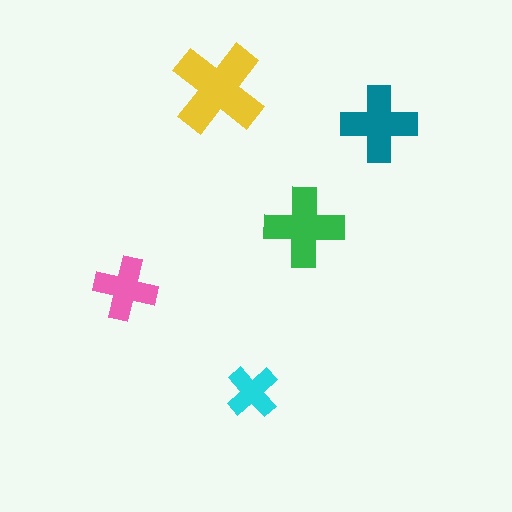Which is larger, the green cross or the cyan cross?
The green one.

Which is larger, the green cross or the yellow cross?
The yellow one.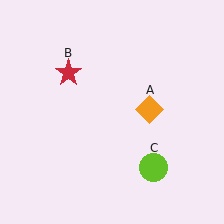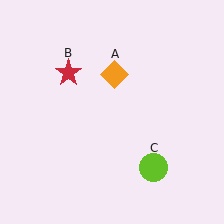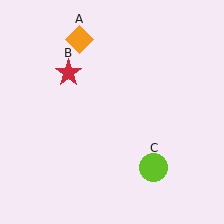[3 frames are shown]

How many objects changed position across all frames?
1 object changed position: orange diamond (object A).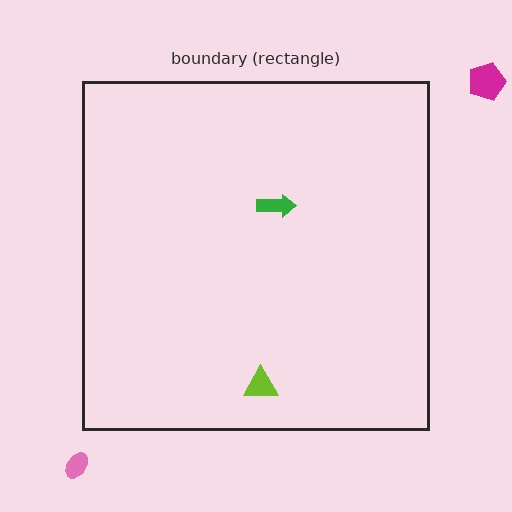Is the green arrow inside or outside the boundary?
Inside.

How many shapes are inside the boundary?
2 inside, 2 outside.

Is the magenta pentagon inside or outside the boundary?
Outside.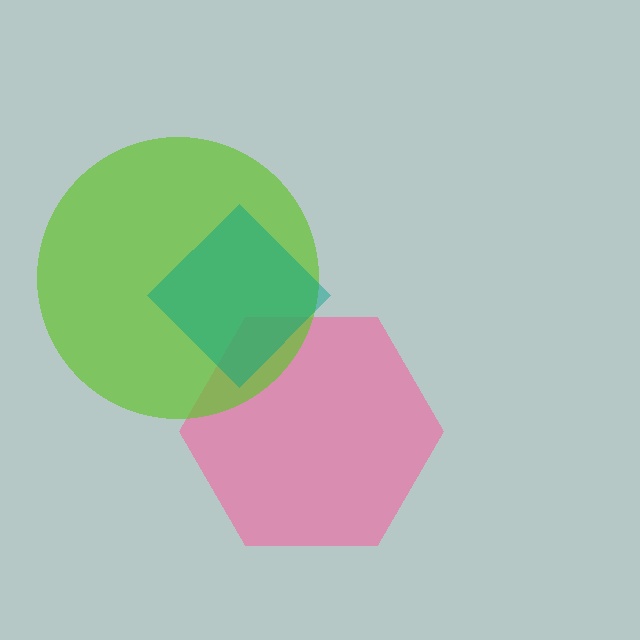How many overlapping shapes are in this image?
There are 3 overlapping shapes in the image.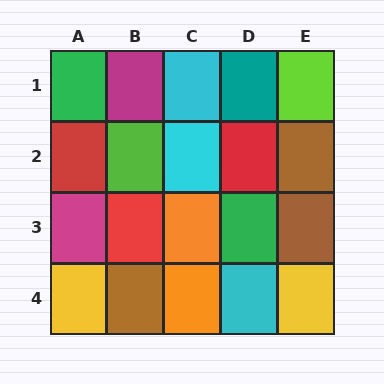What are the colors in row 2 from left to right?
Red, lime, cyan, red, brown.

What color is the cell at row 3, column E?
Brown.